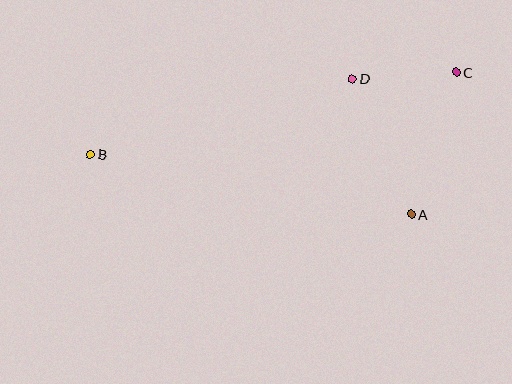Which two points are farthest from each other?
Points B and C are farthest from each other.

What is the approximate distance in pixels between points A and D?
The distance between A and D is approximately 148 pixels.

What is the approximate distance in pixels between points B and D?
The distance between B and D is approximately 273 pixels.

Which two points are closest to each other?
Points C and D are closest to each other.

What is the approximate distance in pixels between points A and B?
The distance between A and B is approximately 327 pixels.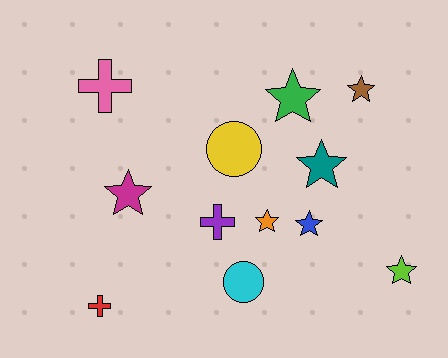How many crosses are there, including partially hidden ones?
There are 3 crosses.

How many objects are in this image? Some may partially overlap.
There are 12 objects.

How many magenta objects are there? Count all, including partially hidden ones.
There is 1 magenta object.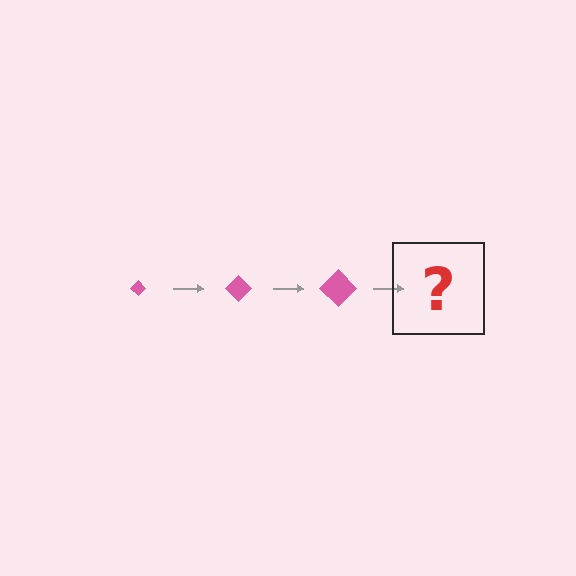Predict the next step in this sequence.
The next step is a pink diamond, larger than the previous one.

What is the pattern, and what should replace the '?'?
The pattern is that the diamond gets progressively larger each step. The '?' should be a pink diamond, larger than the previous one.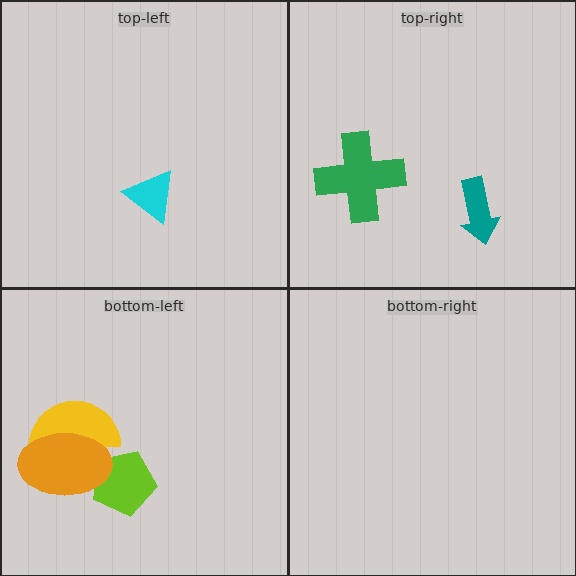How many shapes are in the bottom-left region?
3.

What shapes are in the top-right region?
The green cross, the teal arrow.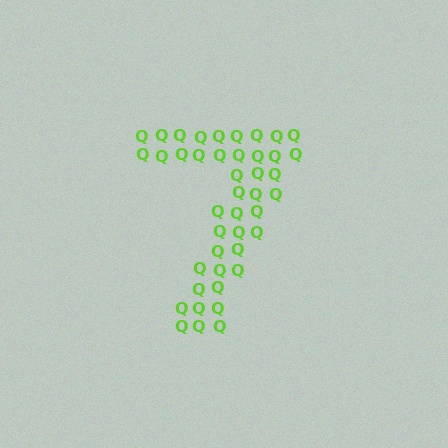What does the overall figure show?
The overall figure shows the digit 7.